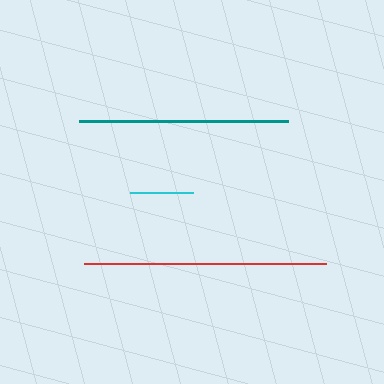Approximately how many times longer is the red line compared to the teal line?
The red line is approximately 1.2 times the length of the teal line.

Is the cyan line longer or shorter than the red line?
The red line is longer than the cyan line.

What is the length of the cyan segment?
The cyan segment is approximately 63 pixels long.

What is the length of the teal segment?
The teal segment is approximately 209 pixels long.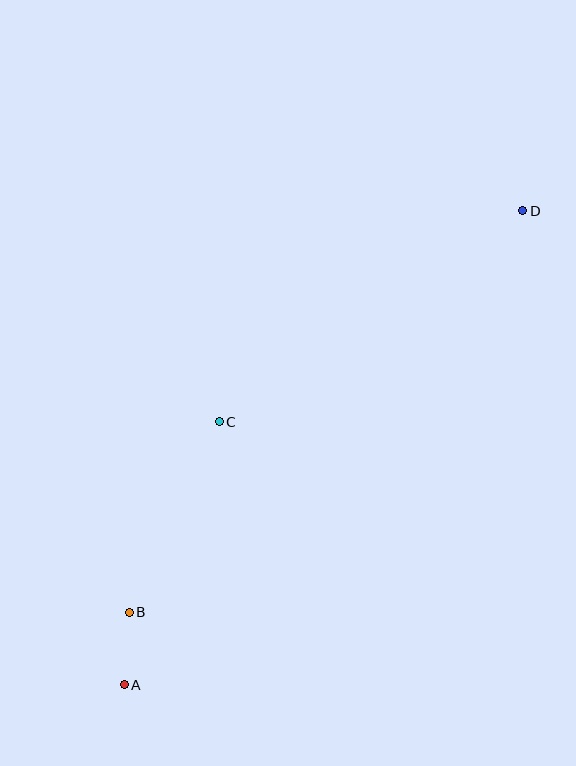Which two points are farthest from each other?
Points A and D are farthest from each other.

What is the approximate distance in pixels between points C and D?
The distance between C and D is approximately 370 pixels.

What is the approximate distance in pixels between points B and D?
The distance between B and D is approximately 562 pixels.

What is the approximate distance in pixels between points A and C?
The distance between A and C is approximately 280 pixels.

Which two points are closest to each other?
Points A and B are closest to each other.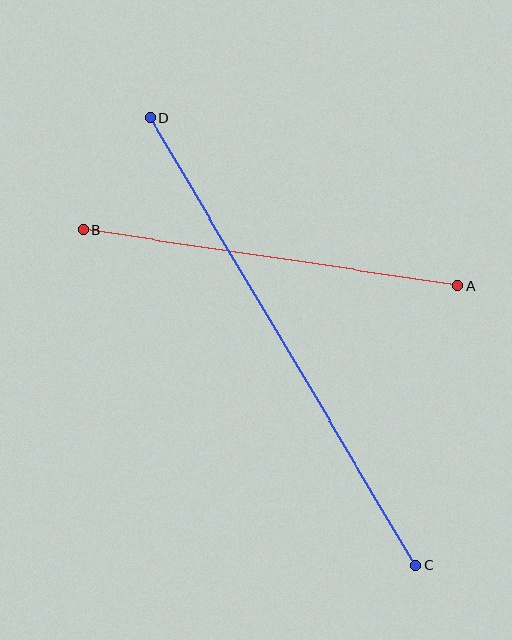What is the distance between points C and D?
The distance is approximately 520 pixels.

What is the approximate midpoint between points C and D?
The midpoint is at approximately (283, 341) pixels.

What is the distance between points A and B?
The distance is approximately 378 pixels.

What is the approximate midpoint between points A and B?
The midpoint is at approximately (271, 258) pixels.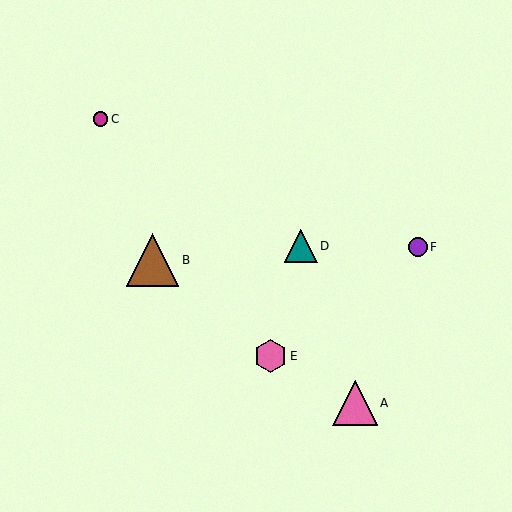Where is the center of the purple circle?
The center of the purple circle is at (418, 247).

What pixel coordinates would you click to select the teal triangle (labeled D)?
Click at (301, 246) to select the teal triangle D.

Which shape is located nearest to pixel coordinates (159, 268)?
The brown triangle (labeled B) at (152, 260) is nearest to that location.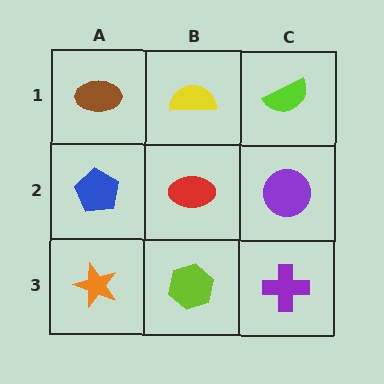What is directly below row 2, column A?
An orange star.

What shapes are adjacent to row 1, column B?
A red ellipse (row 2, column B), a brown ellipse (row 1, column A), a lime semicircle (row 1, column C).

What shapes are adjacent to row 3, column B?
A red ellipse (row 2, column B), an orange star (row 3, column A), a purple cross (row 3, column C).